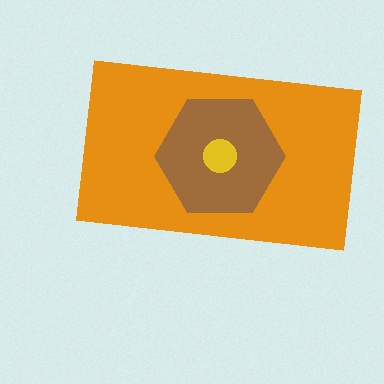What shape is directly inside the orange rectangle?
The brown hexagon.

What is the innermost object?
The yellow circle.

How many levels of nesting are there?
3.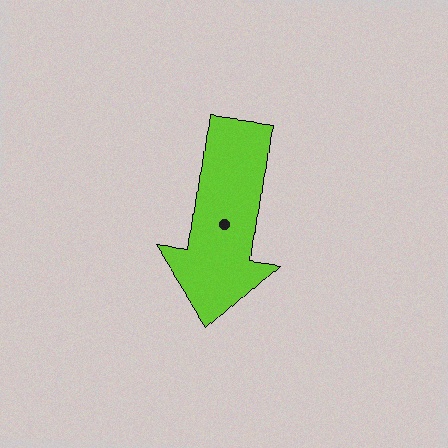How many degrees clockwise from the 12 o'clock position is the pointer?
Approximately 187 degrees.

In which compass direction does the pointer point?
South.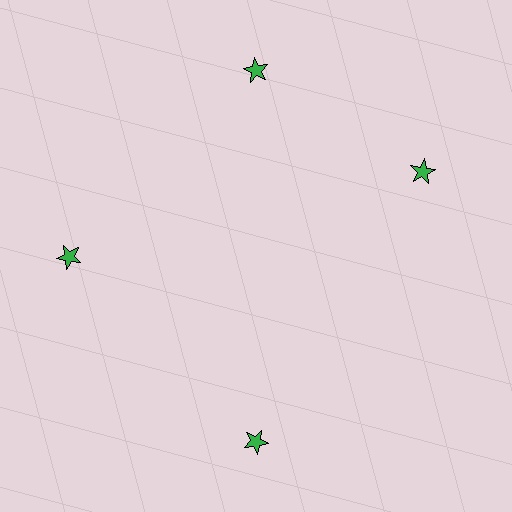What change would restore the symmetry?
The symmetry would be restored by rotating it back into even spacing with its neighbors so that all 4 stars sit at equal angles and equal distance from the center.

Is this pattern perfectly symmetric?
No. The 4 green stars are arranged in a ring, but one element near the 3 o'clock position is rotated out of alignment along the ring, breaking the 4-fold rotational symmetry.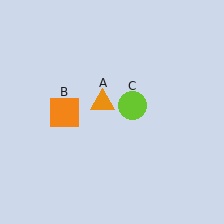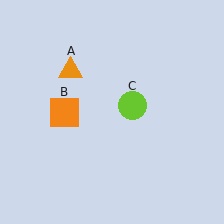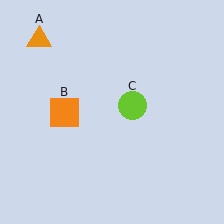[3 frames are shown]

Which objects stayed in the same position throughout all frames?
Orange square (object B) and lime circle (object C) remained stationary.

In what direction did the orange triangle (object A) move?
The orange triangle (object A) moved up and to the left.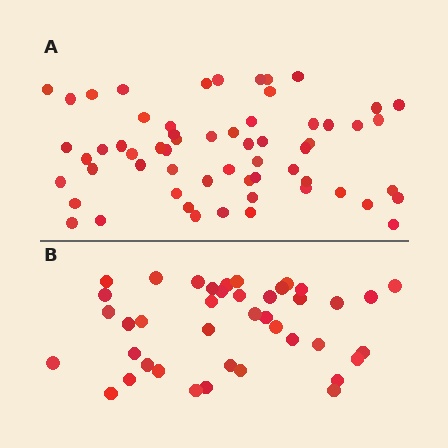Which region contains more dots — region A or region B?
Region A (the top region) has more dots.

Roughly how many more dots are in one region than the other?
Region A has approximately 20 more dots than region B.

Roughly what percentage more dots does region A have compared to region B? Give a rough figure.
About 45% more.